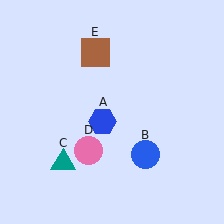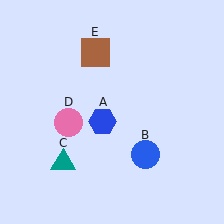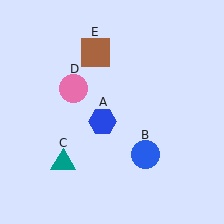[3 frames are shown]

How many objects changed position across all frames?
1 object changed position: pink circle (object D).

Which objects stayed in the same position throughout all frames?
Blue hexagon (object A) and blue circle (object B) and teal triangle (object C) and brown square (object E) remained stationary.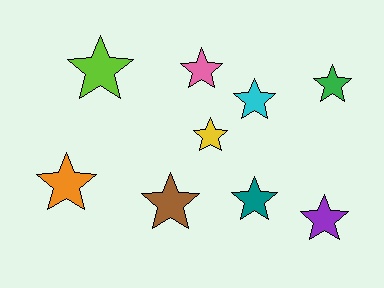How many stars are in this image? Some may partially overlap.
There are 9 stars.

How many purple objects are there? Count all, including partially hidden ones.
There is 1 purple object.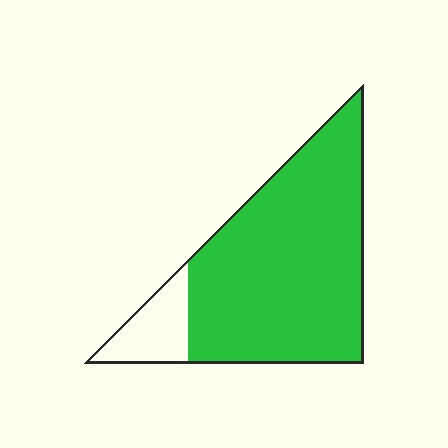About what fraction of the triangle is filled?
About seven eighths (7/8).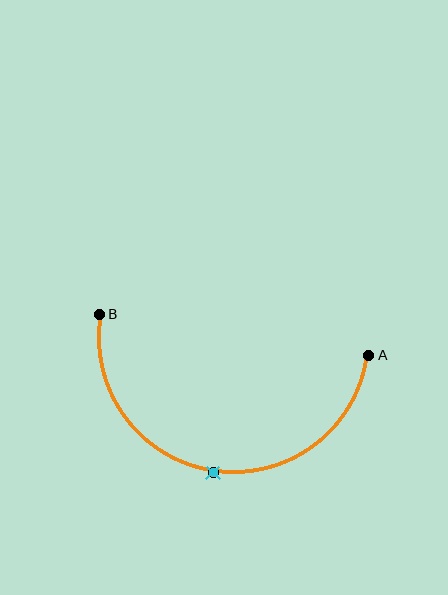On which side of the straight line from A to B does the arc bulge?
The arc bulges below the straight line connecting A and B.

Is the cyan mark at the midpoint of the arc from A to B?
Yes. The cyan mark lies on the arc at equal arc-length from both A and B — it is the arc midpoint.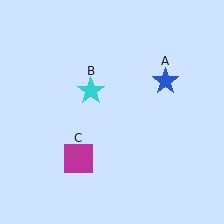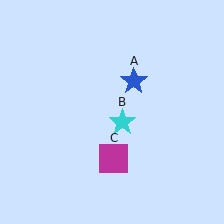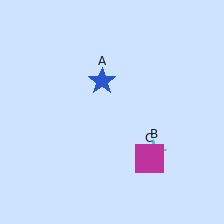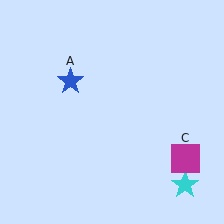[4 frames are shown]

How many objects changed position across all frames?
3 objects changed position: blue star (object A), cyan star (object B), magenta square (object C).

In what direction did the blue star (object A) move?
The blue star (object A) moved left.